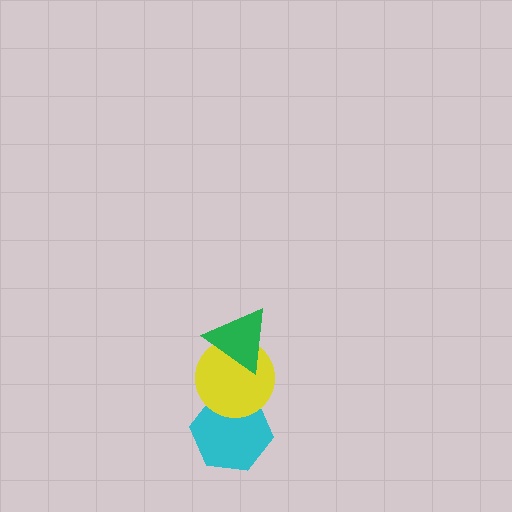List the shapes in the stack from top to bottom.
From top to bottom: the green triangle, the yellow circle, the cyan hexagon.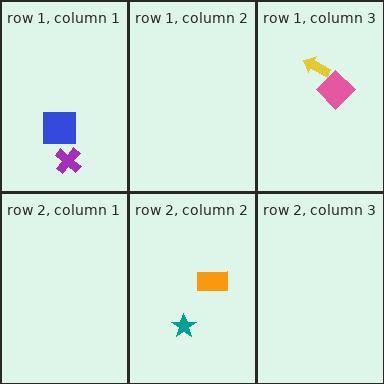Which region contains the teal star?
The row 2, column 2 region.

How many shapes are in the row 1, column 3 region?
2.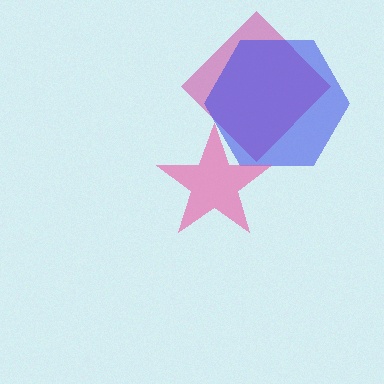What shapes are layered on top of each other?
The layered shapes are: a magenta diamond, a blue hexagon, a pink star.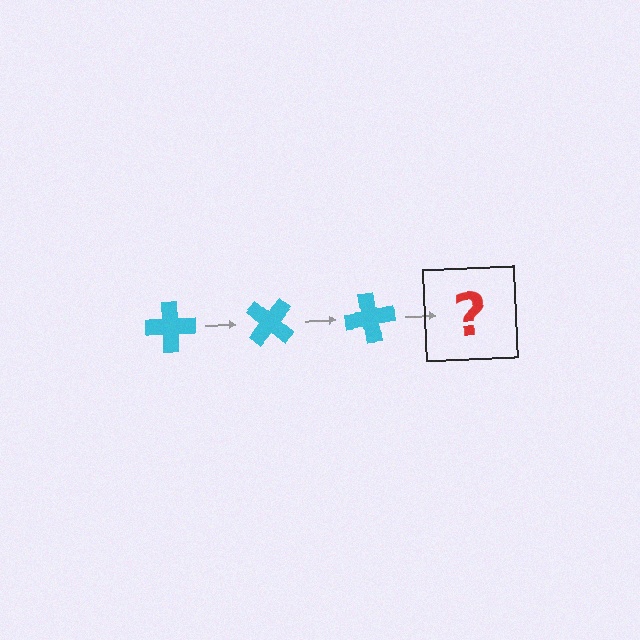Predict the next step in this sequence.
The next step is a cyan cross rotated 120 degrees.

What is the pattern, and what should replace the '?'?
The pattern is that the cross rotates 40 degrees each step. The '?' should be a cyan cross rotated 120 degrees.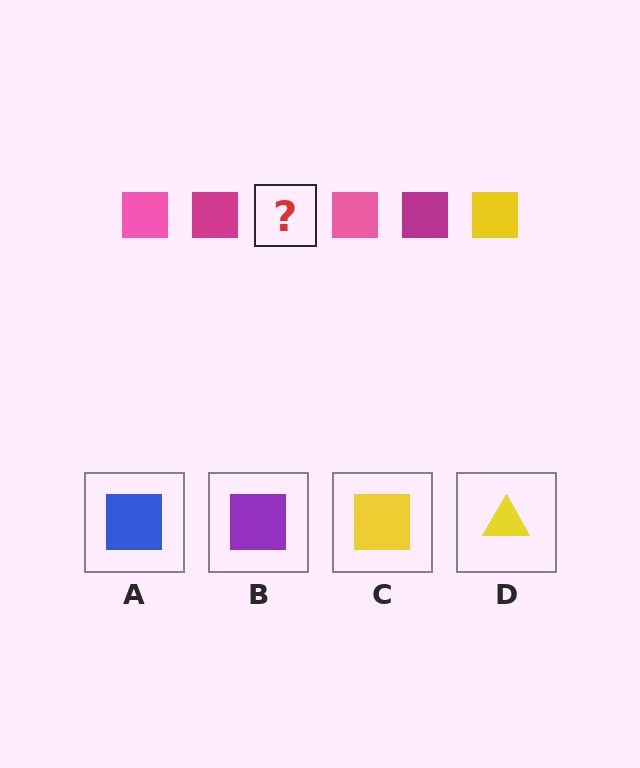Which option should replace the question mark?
Option C.